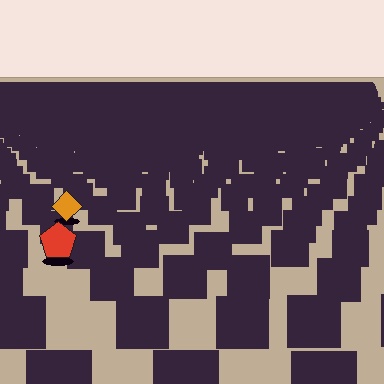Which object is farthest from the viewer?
The orange diamond is farthest from the viewer. It appears smaller and the ground texture around it is denser.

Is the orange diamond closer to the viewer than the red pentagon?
No. The red pentagon is closer — you can tell from the texture gradient: the ground texture is coarser near it.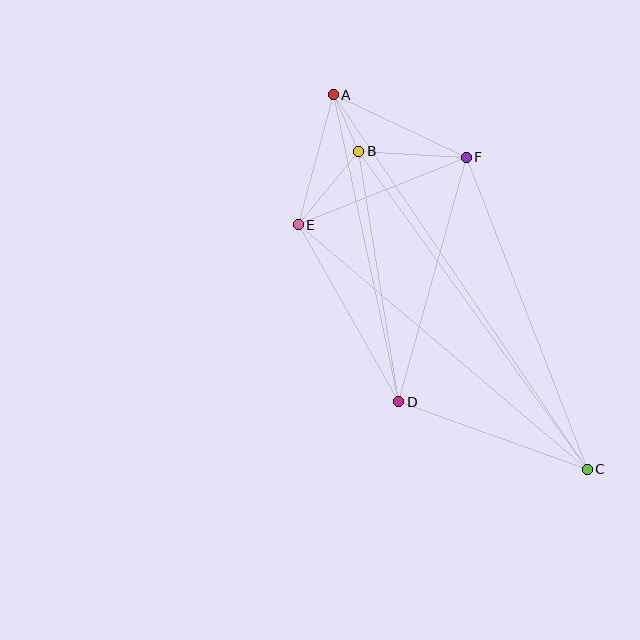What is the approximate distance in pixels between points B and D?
The distance between B and D is approximately 253 pixels.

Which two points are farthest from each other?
Points A and C are farthest from each other.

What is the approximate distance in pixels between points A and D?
The distance between A and D is approximately 314 pixels.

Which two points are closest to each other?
Points A and B are closest to each other.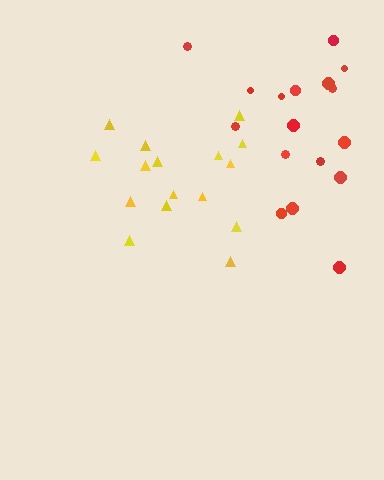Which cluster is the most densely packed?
Red.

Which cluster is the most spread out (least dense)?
Yellow.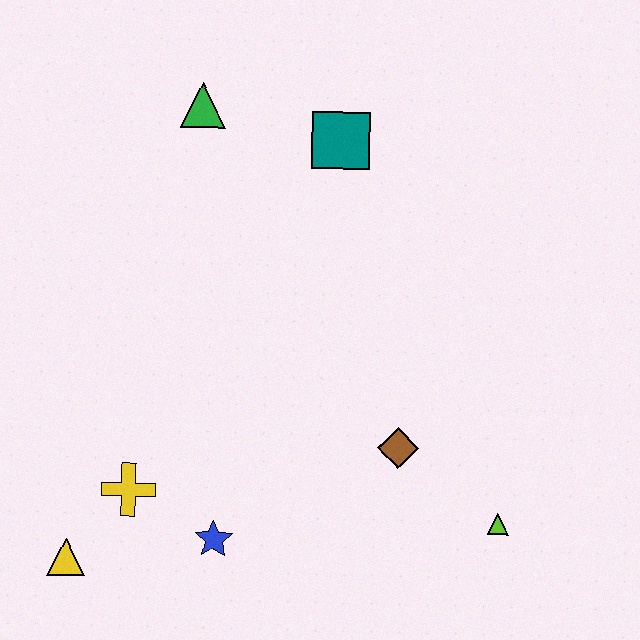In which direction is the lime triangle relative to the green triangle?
The lime triangle is below the green triangle.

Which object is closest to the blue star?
The yellow cross is closest to the blue star.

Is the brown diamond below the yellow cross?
No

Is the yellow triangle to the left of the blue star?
Yes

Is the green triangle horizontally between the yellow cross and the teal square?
Yes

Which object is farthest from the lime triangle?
The green triangle is farthest from the lime triangle.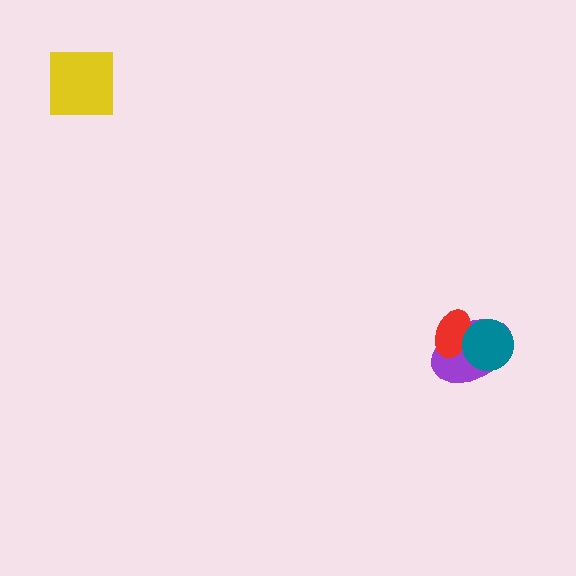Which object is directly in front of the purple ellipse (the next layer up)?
The red ellipse is directly in front of the purple ellipse.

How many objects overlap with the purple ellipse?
2 objects overlap with the purple ellipse.